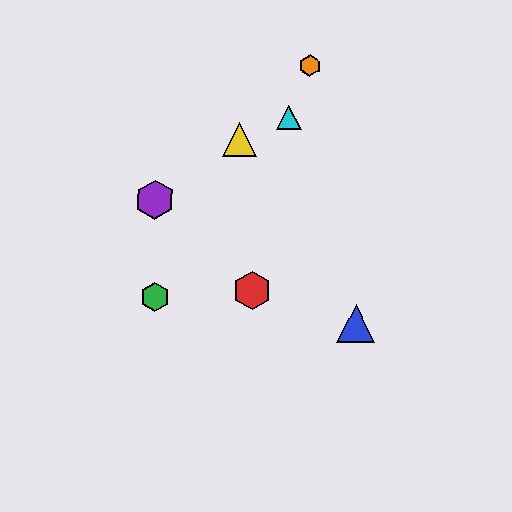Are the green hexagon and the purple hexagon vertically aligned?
Yes, both are at x≈154.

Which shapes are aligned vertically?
The green hexagon, the purple hexagon are aligned vertically.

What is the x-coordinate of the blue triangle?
The blue triangle is at x≈356.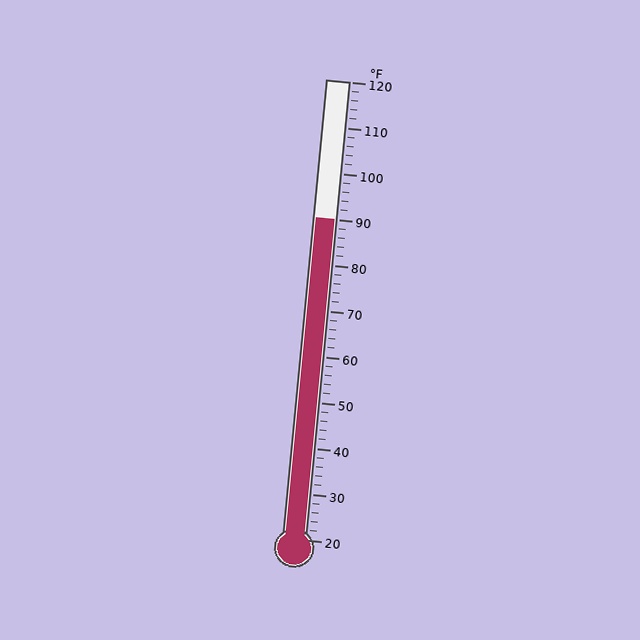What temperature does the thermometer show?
The thermometer shows approximately 90°F.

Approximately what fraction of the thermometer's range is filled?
The thermometer is filled to approximately 70% of its range.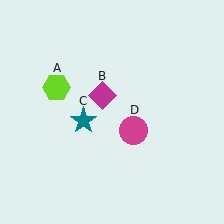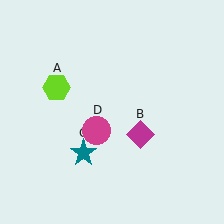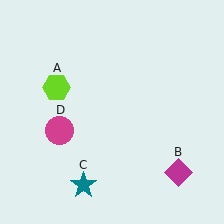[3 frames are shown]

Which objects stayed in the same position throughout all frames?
Lime hexagon (object A) remained stationary.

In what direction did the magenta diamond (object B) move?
The magenta diamond (object B) moved down and to the right.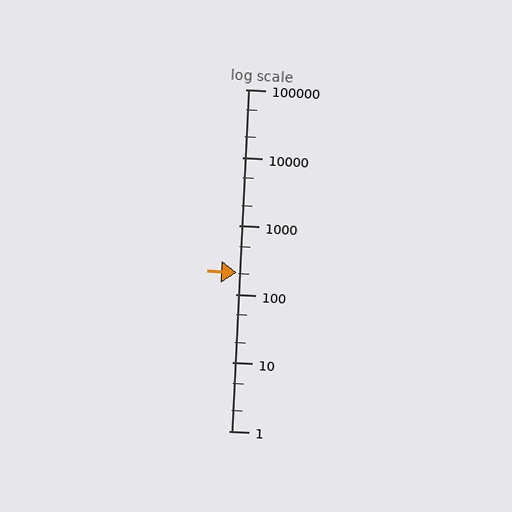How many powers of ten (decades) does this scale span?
The scale spans 5 decades, from 1 to 100000.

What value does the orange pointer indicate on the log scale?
The pointer indicates approximately 210.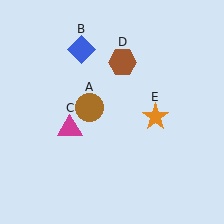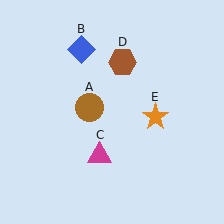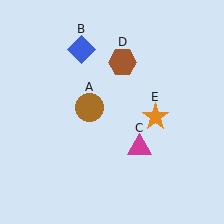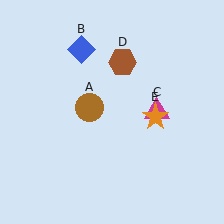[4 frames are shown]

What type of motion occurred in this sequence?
The magenta triangle (object C) rotated counterclockwise around the center of the scene.